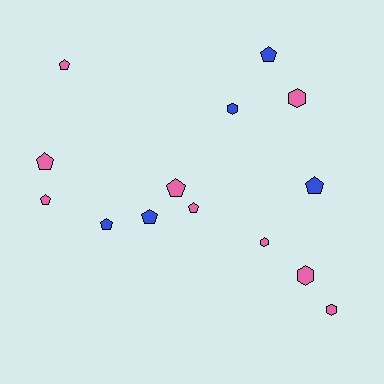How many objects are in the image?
There are 14 objects.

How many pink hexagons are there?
There are 4 pink hexagons.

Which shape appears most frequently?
Pentagon, with 9 objects.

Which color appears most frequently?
Pink, with 9 objects.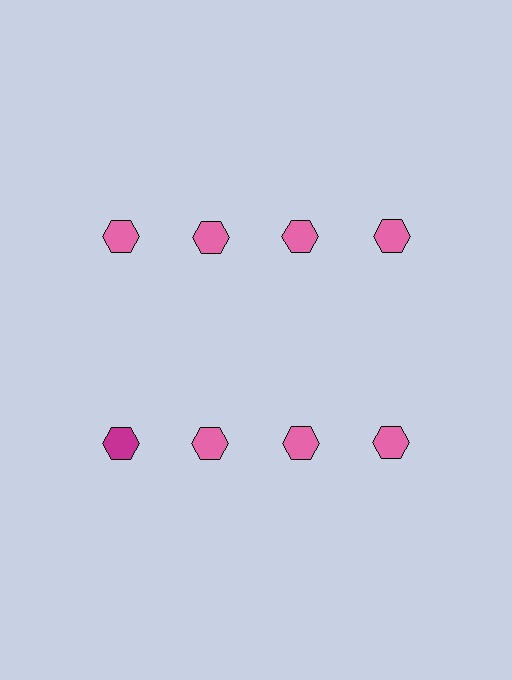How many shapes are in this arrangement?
There are 8 shapes arranged in a grid pattern.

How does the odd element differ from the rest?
It has a different color: magenta instead of pink.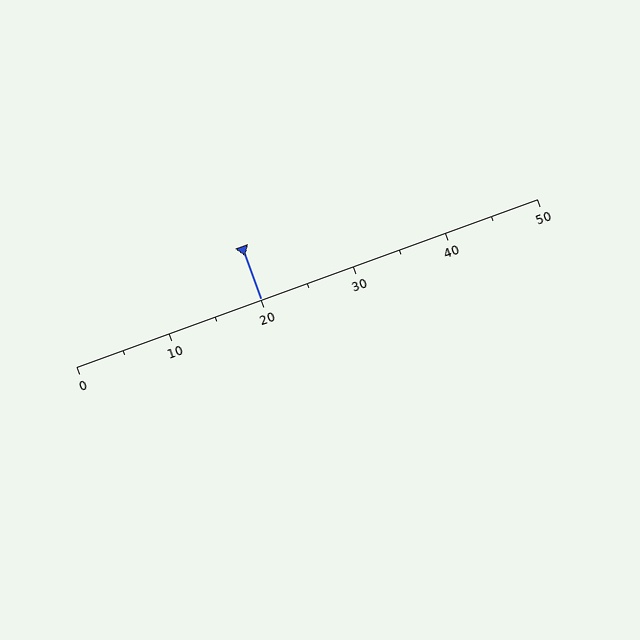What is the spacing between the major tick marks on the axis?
The major ticks are spaced 10 apart.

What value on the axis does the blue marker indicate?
The marker indicates approximately 20.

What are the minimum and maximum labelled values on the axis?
The axis runs from 0 to 50.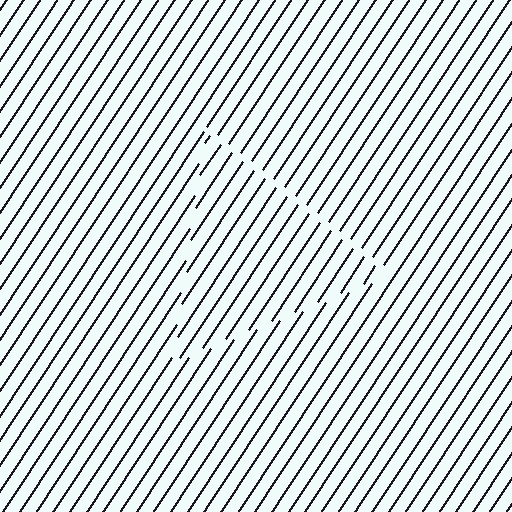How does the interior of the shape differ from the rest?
The interior of the shape contains the same grating, shifted by half a period — the contour is defined by the phase discontinuity where line-ends from the inner and outer gratings abut.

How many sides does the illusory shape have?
3 sides — the line-ends trace a triangle.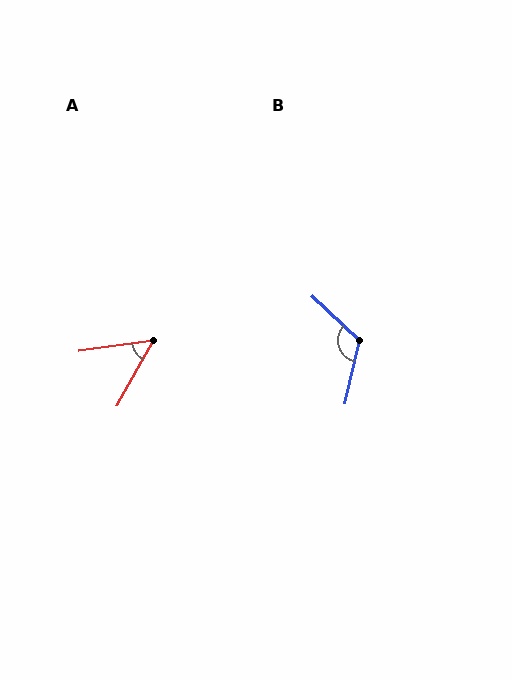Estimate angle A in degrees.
Approximately 53 degrees.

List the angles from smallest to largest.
A (53°), B (121°).